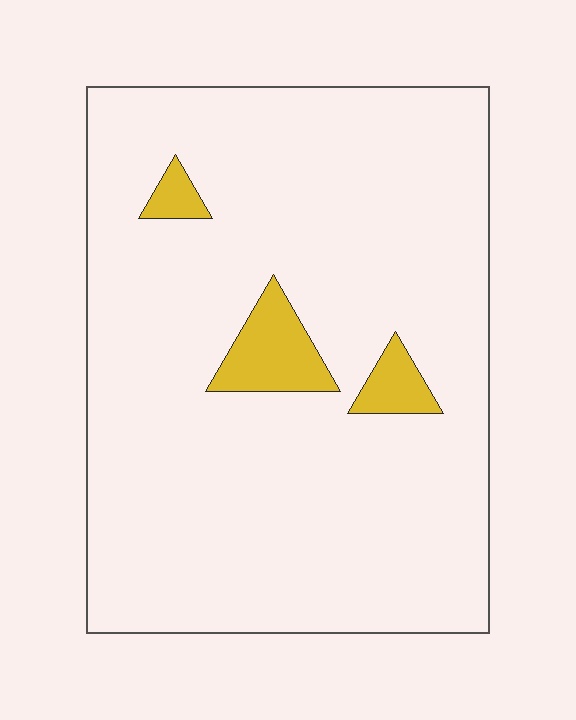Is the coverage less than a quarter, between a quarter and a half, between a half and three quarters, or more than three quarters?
Less than a quarter.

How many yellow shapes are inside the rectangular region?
3.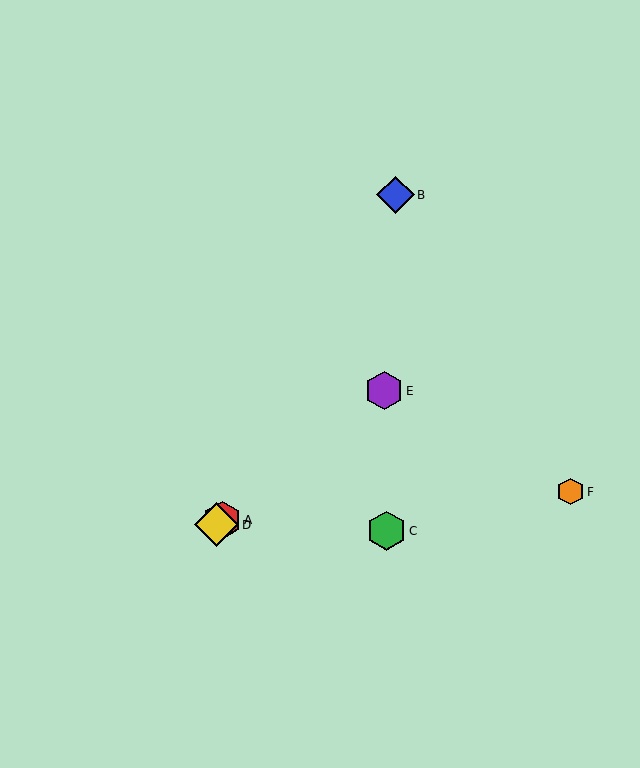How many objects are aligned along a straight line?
3 objects (A, D, E) are aligned along a straight line.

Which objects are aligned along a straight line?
Objects A, D, E are aligned along a straight line.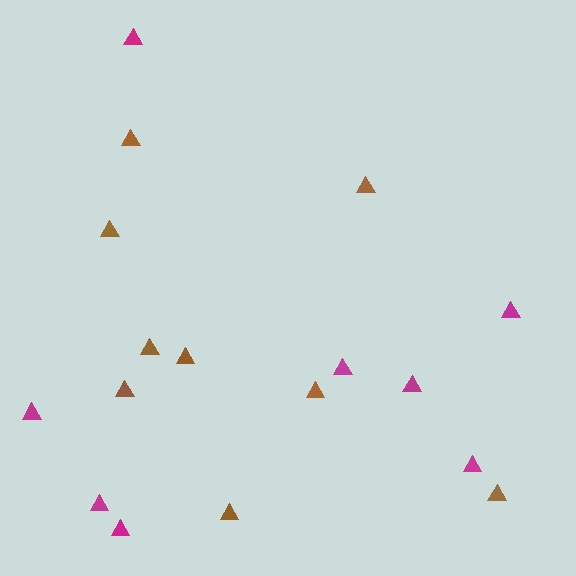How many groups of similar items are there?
There are 2 groups: one group of brown triangles (9) and one group of magenta triangles (8).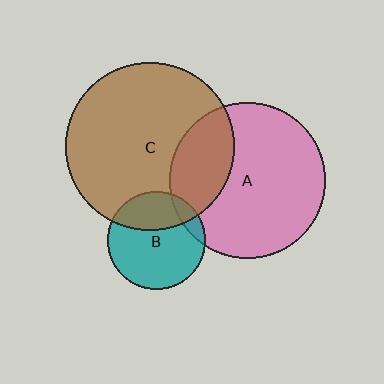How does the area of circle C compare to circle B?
Approximately 3.0 times.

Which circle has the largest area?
Circle C (brown).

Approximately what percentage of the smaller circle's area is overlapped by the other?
Approximately 25%.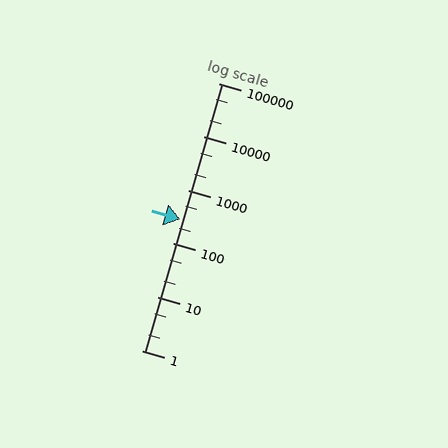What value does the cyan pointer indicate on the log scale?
The pointer indicates approximately 290.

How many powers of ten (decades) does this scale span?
The scale spans 5 decades, from 1 to 100000.